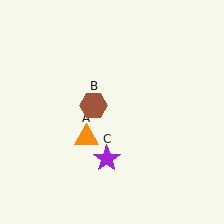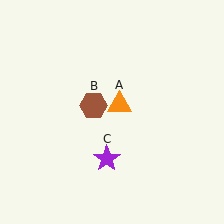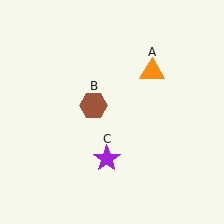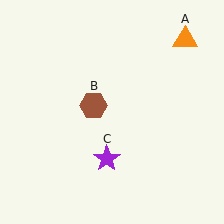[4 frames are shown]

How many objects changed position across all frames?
1 object changed position: orange triangle (object A).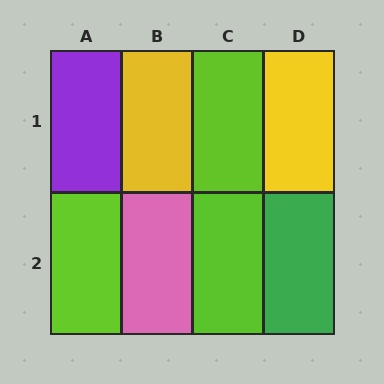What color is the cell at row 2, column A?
Lime.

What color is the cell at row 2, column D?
Green.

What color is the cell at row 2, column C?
Lime.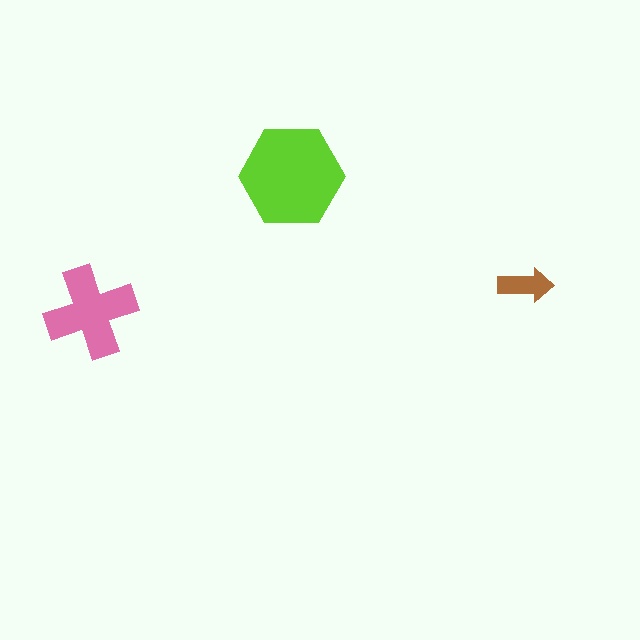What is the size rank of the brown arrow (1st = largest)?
3rd.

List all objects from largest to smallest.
The lime hexagon, the pink cross, the brown arrow.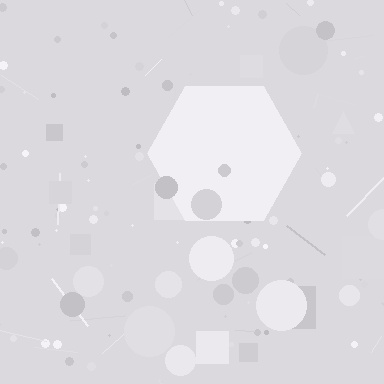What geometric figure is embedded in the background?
A hexagon is embedded in the background.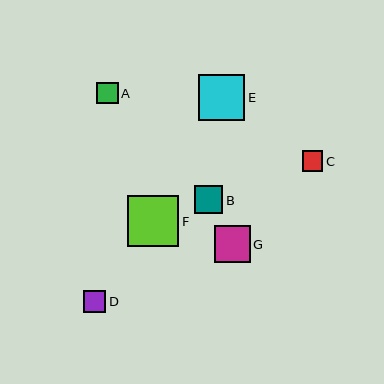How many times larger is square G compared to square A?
Square G is approximately 1.7 times the size of square A.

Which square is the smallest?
Square C is the smallest with a size of approximately 21 pixels.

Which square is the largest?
Square F is the largest with a size of approximately 51 pixels.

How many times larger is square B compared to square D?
Square B is approximately 1.2 times the size of square D.